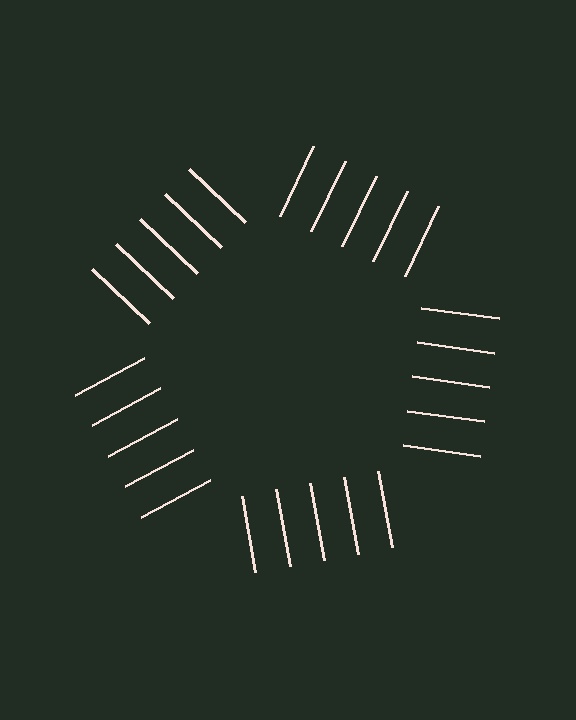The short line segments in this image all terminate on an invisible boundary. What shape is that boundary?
An illusory pentagon — the line segments terminate on its edges but no continuous stroke is drawn.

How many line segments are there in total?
25 — 5 along each of the 5 edges.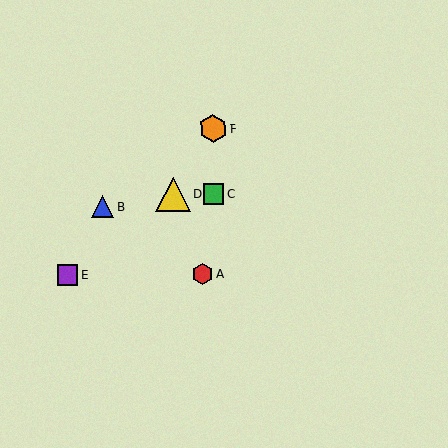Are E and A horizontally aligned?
Yes, both are at y≈275.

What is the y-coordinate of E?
Object E is at y≈275.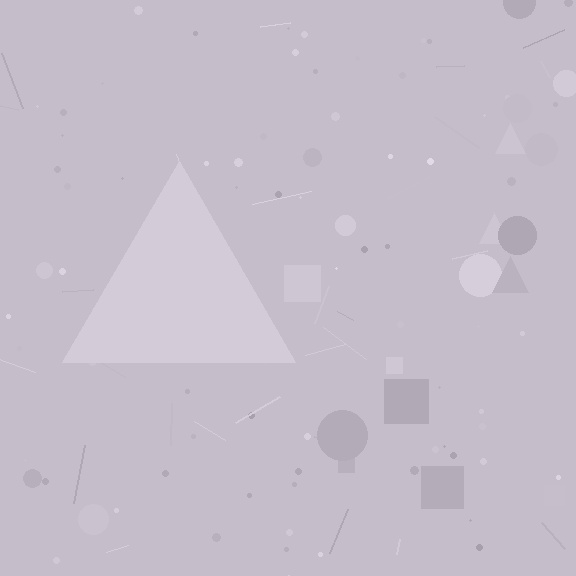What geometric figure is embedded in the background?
A triangle is embedded in the background.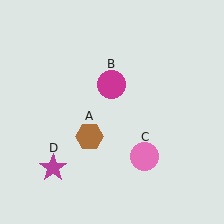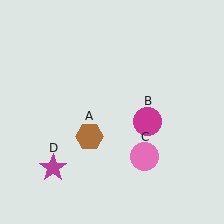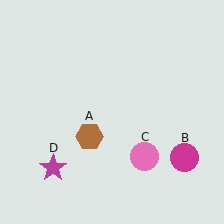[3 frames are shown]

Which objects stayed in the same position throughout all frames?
Brown hexagon (object A) and pink circle (object C) and magenta star (object D) remained stationary.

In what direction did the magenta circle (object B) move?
The magenta circle (object B) moved down and to the right.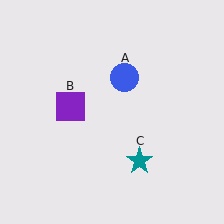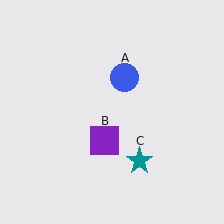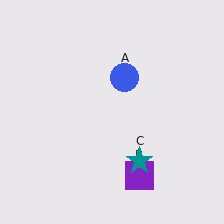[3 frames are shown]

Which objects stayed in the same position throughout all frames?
Blue circle (object A) and teal star (object C) remained stationary.